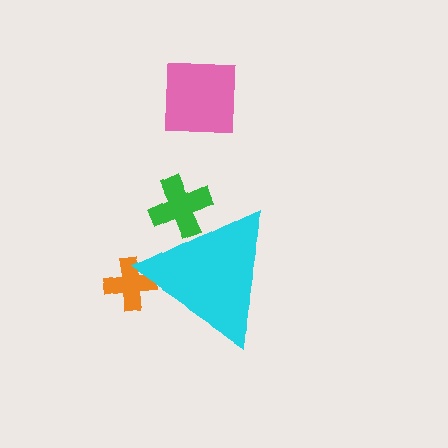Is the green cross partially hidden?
Yes, the green cross is partially hidden behind the cyan triangle.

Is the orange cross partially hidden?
Yes, the orange cross is partially hidden behind the cyan triangle.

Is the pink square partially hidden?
No, the pink square is fully visible.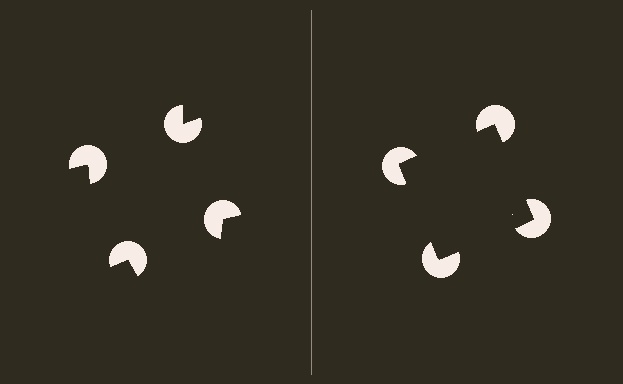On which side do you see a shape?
An illusory square appears on the right side. On the left side the wedge cuts are rotated, so no coherent shape forms.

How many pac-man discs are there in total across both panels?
8 — 4 on each side.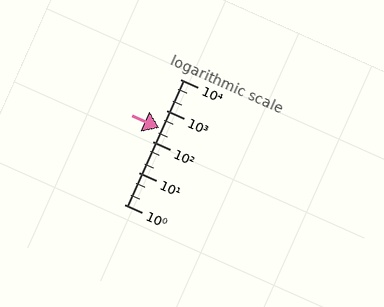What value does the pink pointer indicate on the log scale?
The pointer indicates approximately 280.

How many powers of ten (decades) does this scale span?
The scale spans 4 decades, from 1 to 10000.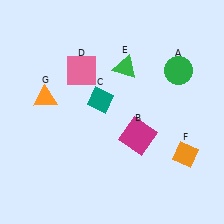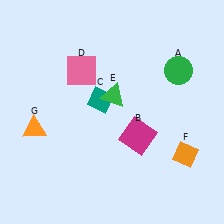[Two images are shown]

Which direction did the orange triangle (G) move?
The orange triangle (G) moved down.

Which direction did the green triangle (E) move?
The green triangle (E) moved down.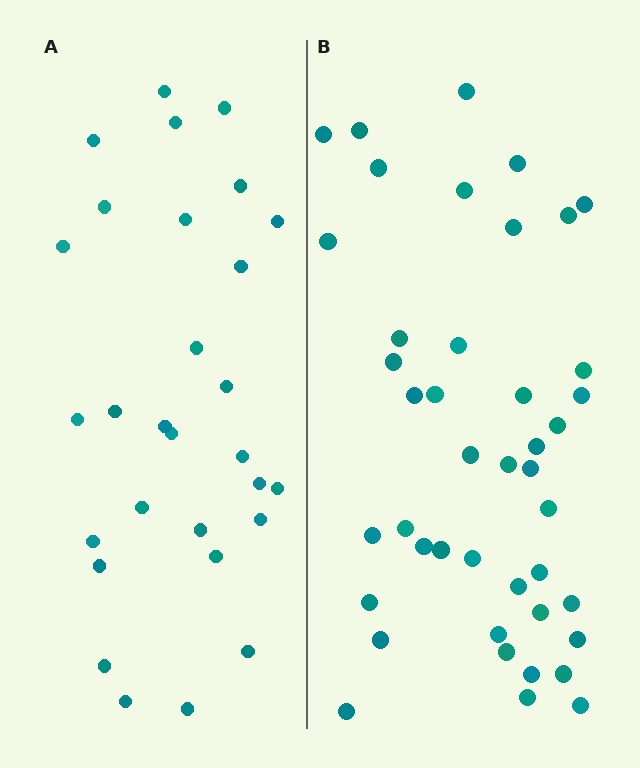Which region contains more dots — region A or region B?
Region B (the right region) has more dots.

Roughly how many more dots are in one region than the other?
Region B has approximately 15 more dots than region A.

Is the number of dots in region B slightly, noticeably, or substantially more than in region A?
Region B has substantially more. The ratio is roughly 1.5 to 1.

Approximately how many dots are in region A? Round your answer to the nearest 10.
About 30 dots. (The exact count is 29, which rounds to 30.)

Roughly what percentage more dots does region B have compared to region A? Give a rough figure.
About 50% more.